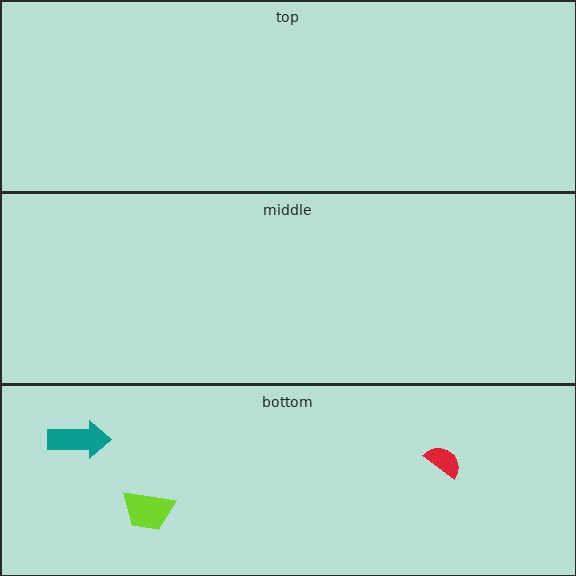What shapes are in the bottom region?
The red semicircle, the lime trapezoid, the teal arrow.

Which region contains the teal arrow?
The bottom region.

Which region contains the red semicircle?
The bottom region.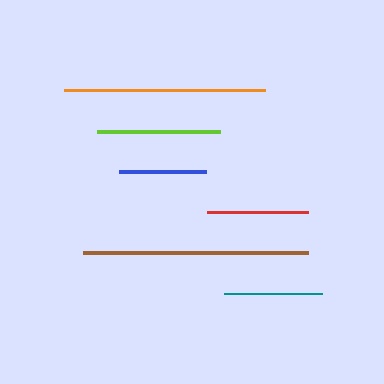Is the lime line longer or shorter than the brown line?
The brown line is longer than the lime line.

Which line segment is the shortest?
The blue line is the shortest at approximately 87 pixels.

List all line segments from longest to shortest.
From longest to shortest: brown, orange, lime, red, teal, blue.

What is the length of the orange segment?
The orange segment is approximately 200 pixels long.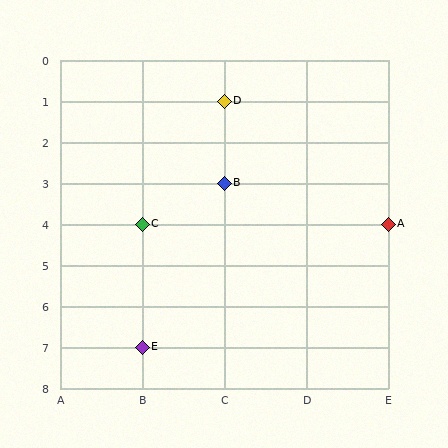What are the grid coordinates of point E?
Point E is at grid coordinates (B, 7).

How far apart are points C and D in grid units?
Points C and D are 1 column and 3 rows apart (about 3.2 grid units diagonally).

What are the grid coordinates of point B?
Point B is at grid coordinates (C, 3).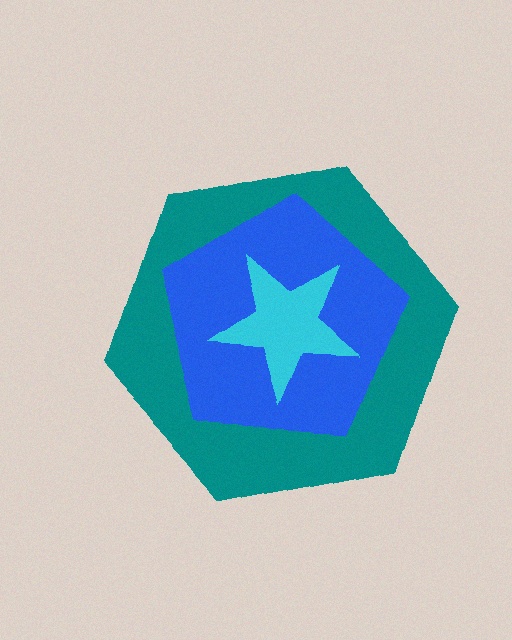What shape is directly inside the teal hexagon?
The blue pentagon.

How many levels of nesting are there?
3.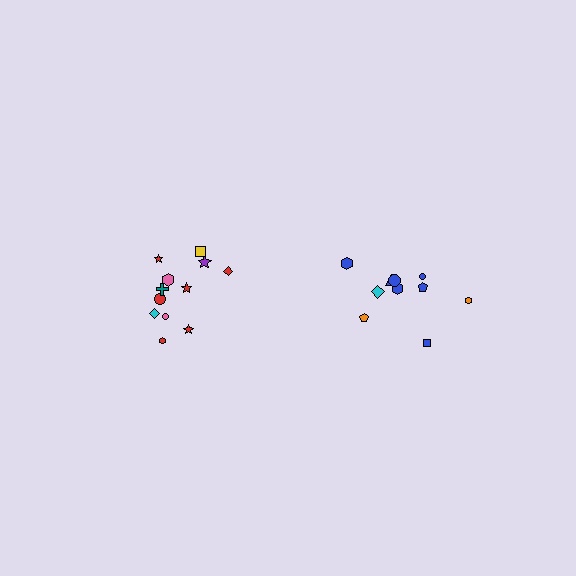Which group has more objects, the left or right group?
The left group.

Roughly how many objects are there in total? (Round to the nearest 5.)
Roughly 20 objects in total.